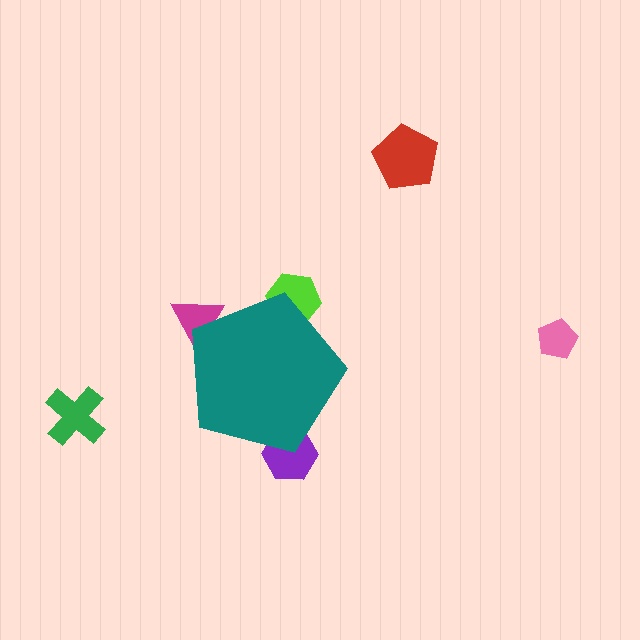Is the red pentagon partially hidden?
No, the red pentagon is fully visible.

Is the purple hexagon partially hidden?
Yes, the purple hexagon is partially hidden behind the teal pentagon.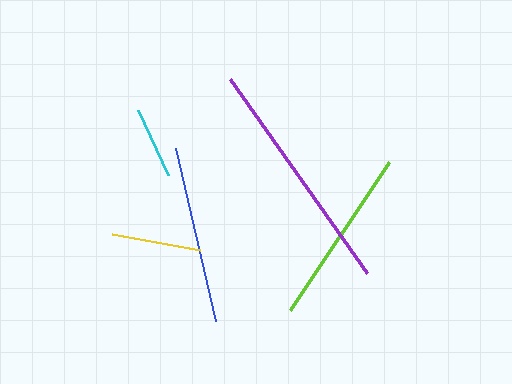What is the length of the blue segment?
The blue segment is approximately 177 pixels long.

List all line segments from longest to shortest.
From longest to shortest: purple, lime, blue, yellow, cyan.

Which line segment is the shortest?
The cyan line is the shortest at approximately 71 pixels.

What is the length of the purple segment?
The purple segment is approximately 237 pixels long.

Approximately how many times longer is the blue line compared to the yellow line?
The blue line is approximately 2.0 times the length of the yellow line.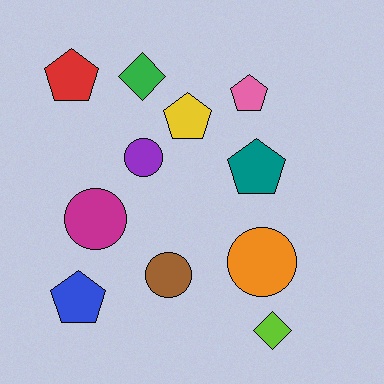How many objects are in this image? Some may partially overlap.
There are 11 objects.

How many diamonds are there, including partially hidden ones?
There are 2 diamonds.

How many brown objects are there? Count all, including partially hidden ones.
There is 1 brown object.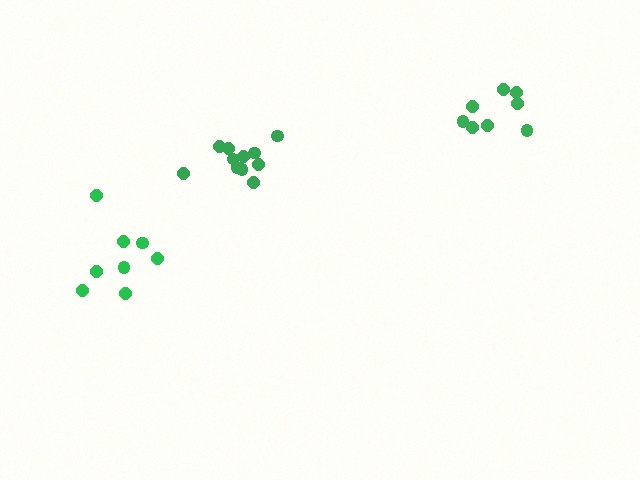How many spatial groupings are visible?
There are 3 spatial groupings.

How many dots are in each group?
Group 1: 8 dots, Group 2: 11 dots, Group 3: 8 dots (27 total).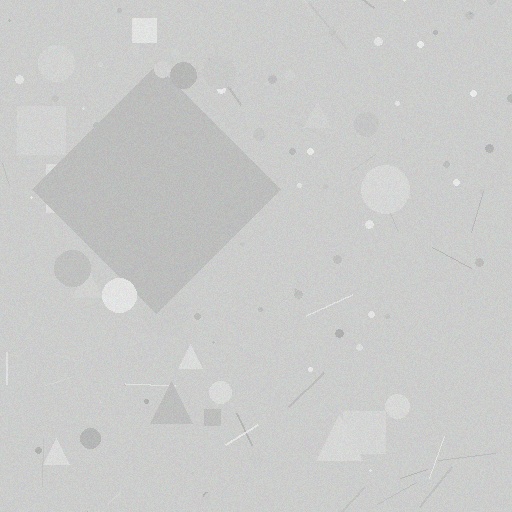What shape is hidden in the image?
A diamond is hidden in the image.